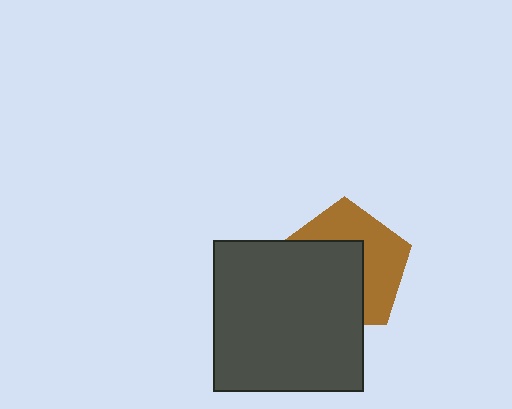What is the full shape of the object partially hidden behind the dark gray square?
The partially hidden object is a brown pentagon.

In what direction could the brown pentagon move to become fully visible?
The brown pentagon could move toward the upper-right. That would shift it out from behind the dark gray square entirely.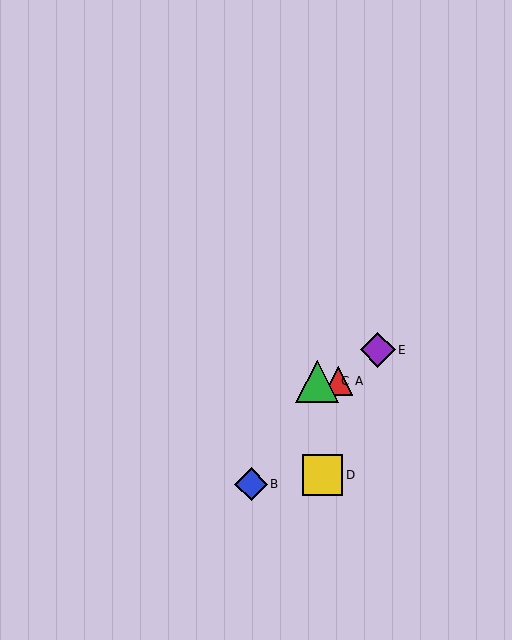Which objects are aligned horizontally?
Objects A, C are aligned horizontally.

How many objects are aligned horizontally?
2 objects (A, C) are aligned horizontally.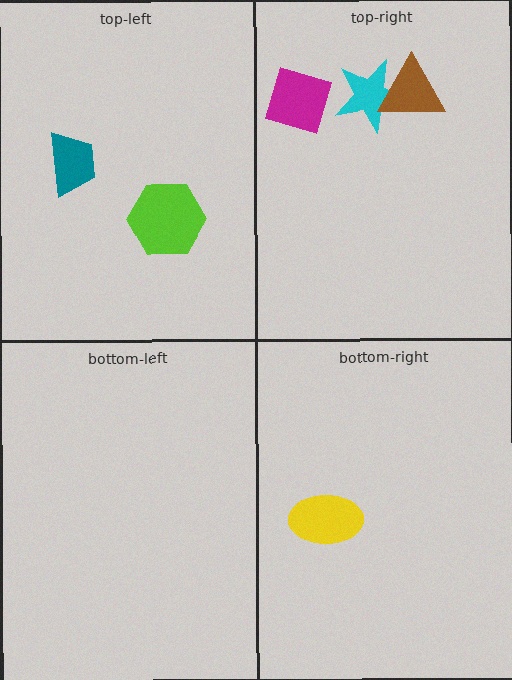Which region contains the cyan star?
The top-right region.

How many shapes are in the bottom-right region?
1.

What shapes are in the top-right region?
The cyan star, the magenta square, the brown triangle.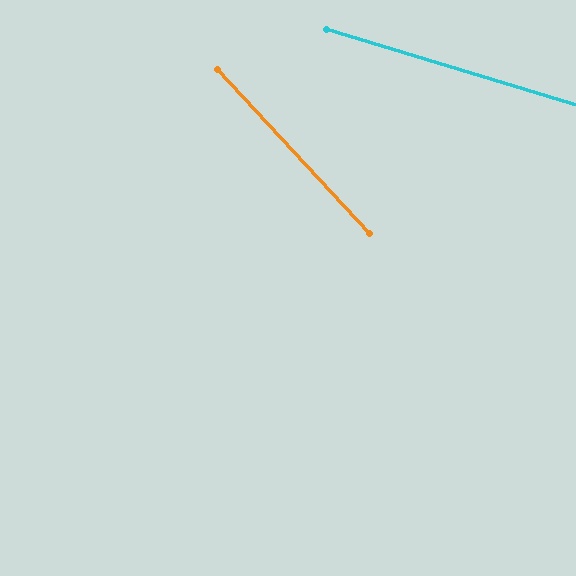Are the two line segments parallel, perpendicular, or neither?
Neither parallel nor perpendicular — they differ by about 30°.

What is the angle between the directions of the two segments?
Approximately 30 degrees.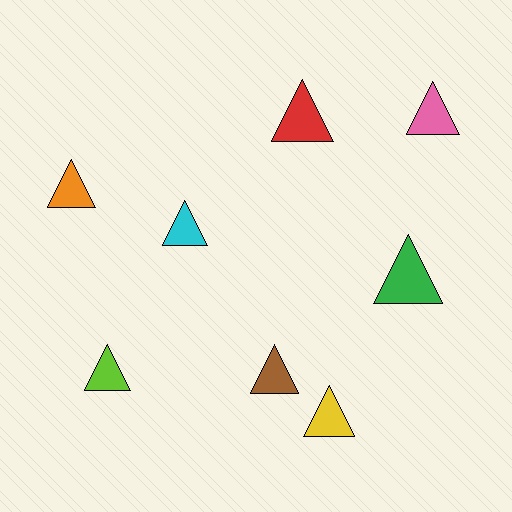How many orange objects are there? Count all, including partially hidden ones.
There is 1 orange object.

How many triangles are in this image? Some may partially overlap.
There are 8 triangles.